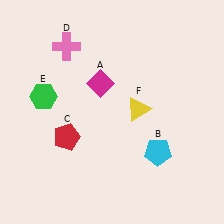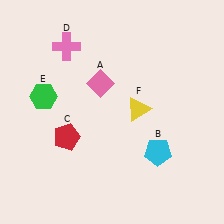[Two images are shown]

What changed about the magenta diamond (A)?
In Image 1, A is magenta. In Image 2, it changed to pink.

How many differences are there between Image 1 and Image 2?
There is 1 difference between the two images.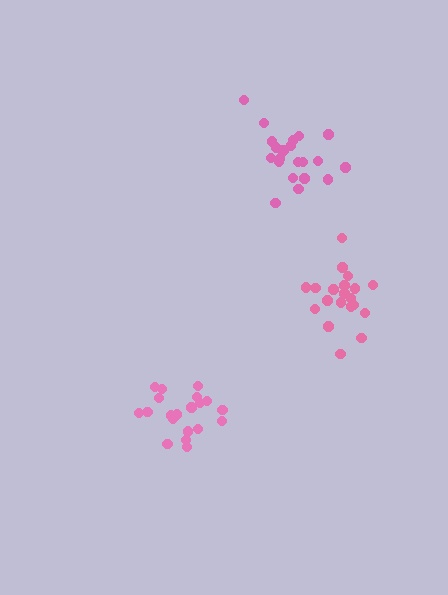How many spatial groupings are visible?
There are 3 spatial groupings.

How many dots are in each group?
Group 1: 20 dots, Group 2: 21 dots, Group 3: 21 dots (62 total).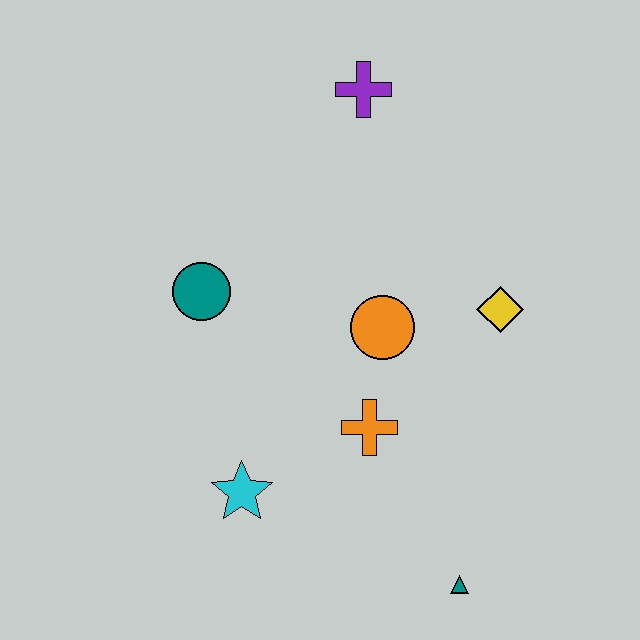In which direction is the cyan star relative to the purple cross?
The cyan star is below the purple cross.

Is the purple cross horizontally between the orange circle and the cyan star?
Yes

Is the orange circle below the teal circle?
Yes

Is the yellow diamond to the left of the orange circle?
No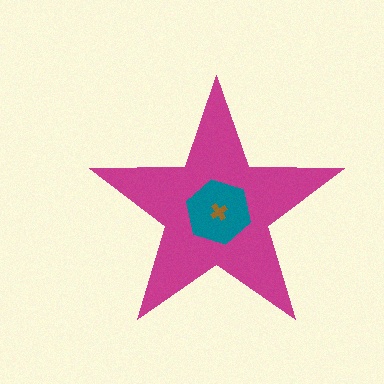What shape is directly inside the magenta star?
The teal hexagon.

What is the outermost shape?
The magenta star.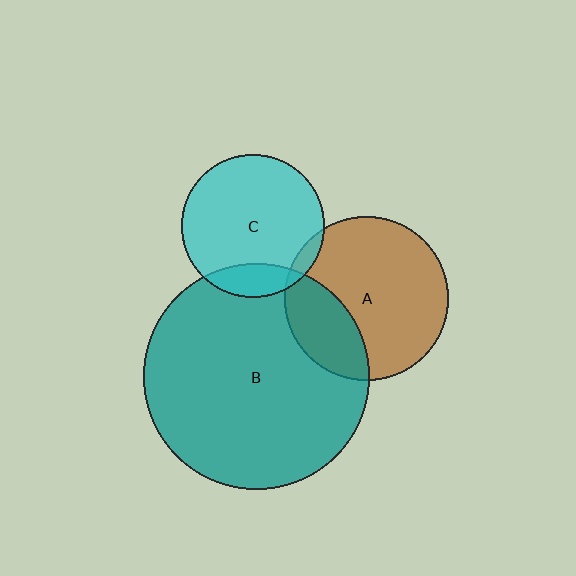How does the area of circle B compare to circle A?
Approximately 1.9 times.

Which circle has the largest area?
Circle B (teal).